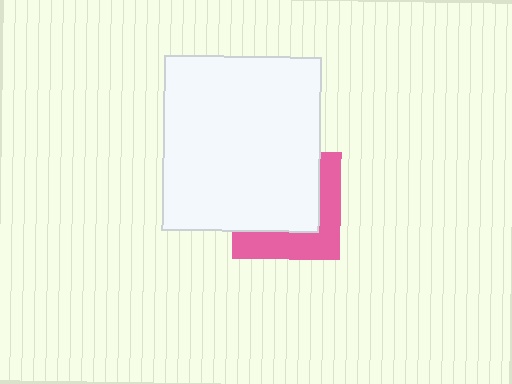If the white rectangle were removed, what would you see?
You would see the complete pink square.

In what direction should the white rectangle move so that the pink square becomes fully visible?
The white rectangle should move toward the upper-left. That is the shortest direction to clear the overlap and leave the pink square fully visible.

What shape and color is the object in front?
The object in front is a white rectangle.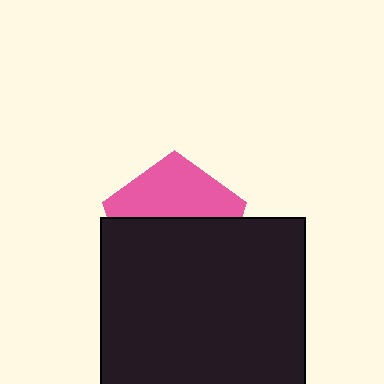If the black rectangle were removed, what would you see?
You would see the complete pink pentagon.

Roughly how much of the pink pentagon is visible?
A small part of it is visible (roughly 43%).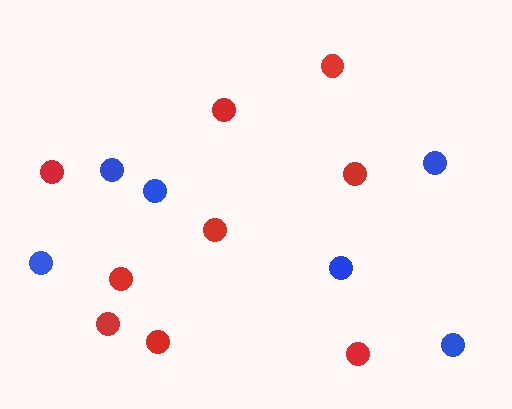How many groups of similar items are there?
There are 2 groups: one group of red circles (9) and one group of blue circles (6).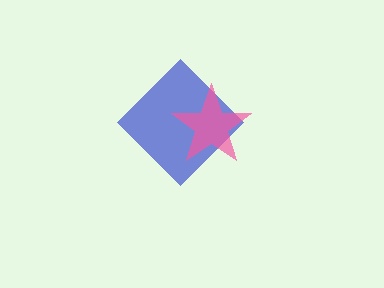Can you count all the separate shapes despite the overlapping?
Yes, there are 2 separate shapes.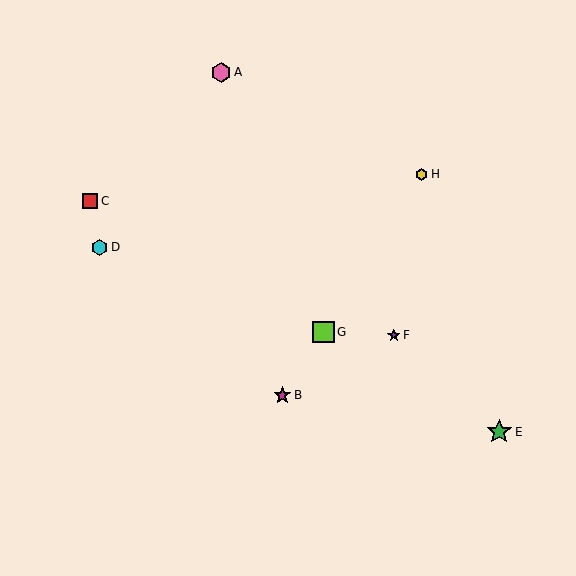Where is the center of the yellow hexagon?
The center of the yellow hexagon is at (422, 174).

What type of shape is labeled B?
Shape B is a magenta star.